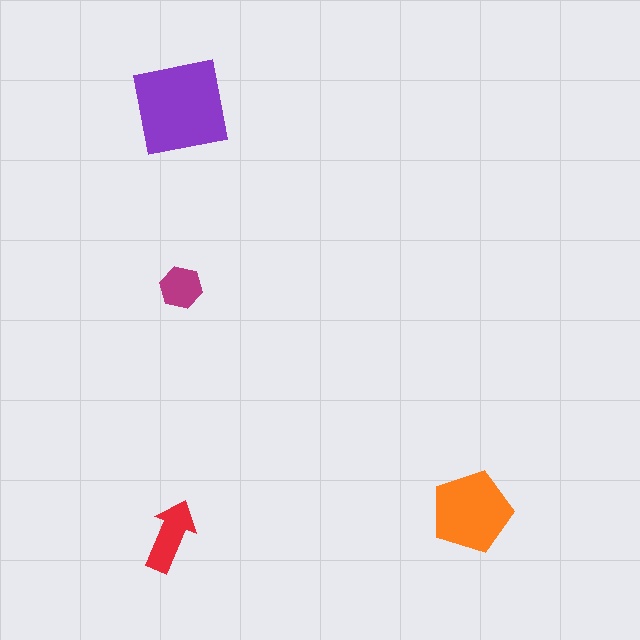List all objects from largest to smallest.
The purple square, the orange pentagon, the red arrow, the magenta hexagon.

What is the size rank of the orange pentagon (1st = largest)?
2nd.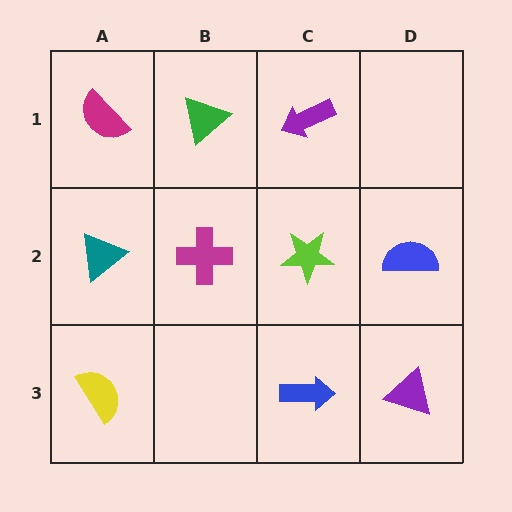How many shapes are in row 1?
3 shapes.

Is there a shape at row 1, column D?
No, that cell is empty.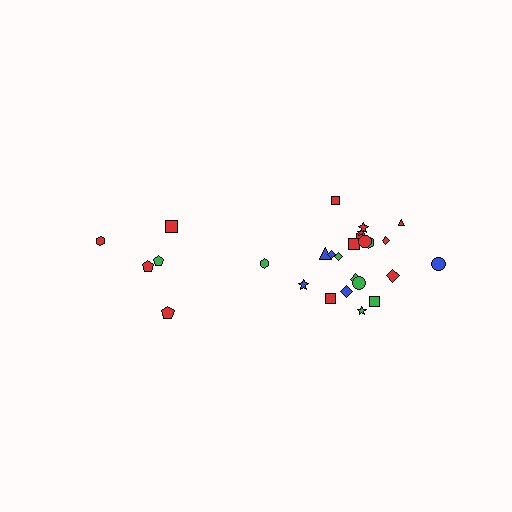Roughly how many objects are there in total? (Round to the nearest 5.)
Roughly 25 objects in total.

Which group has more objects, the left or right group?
The right group.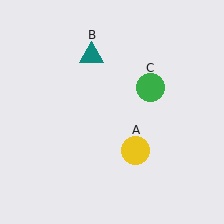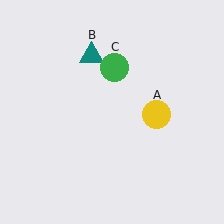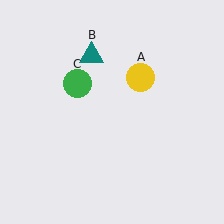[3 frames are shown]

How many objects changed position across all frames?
2 objects changed position: yellow circle (object A), green circle (object C).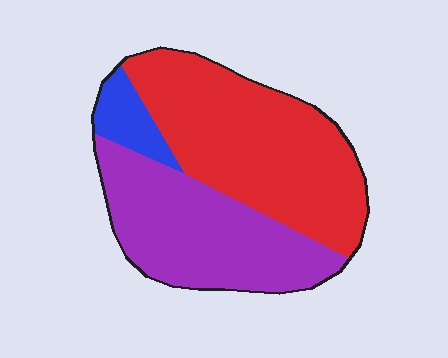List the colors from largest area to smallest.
From largest to smallest: red, purple, blue.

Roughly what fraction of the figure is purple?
Purple takes up about two fifths (2/5) of the figure.